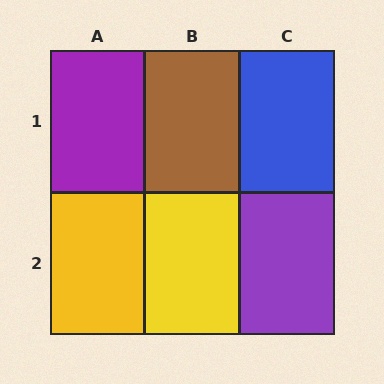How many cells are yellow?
2 cells are yellow.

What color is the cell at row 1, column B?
Brown.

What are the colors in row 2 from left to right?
Yellow, yellow, purple.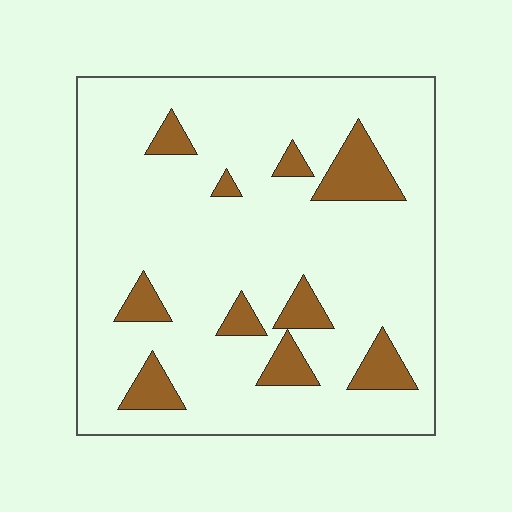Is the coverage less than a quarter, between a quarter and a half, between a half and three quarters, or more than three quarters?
Less than a quarter.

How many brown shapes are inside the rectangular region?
10.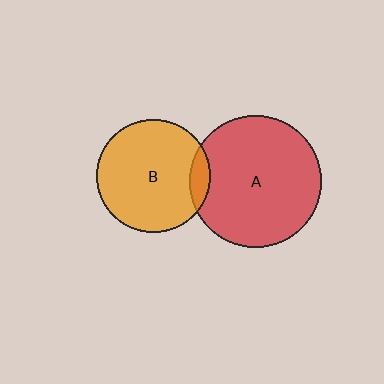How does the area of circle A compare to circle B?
Approximately 1.3 times.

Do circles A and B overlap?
Yes.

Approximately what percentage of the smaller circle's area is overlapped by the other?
Approximately 10%.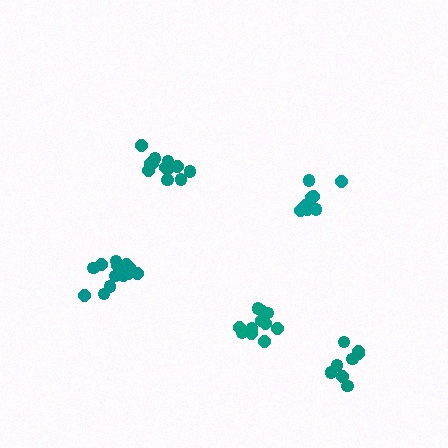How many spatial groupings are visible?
There are 5 spatial groupings.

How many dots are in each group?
Group 1: 13 dots, Group 2: 11 dots, Group 3: 8 dots, Group 4: 12 dots, Group 5: 8 dots (52 total).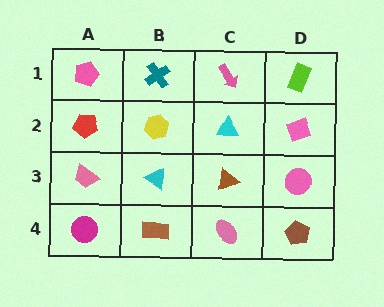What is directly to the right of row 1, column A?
A teal cross.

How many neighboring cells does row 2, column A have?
3.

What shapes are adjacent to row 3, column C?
A cyan triangle (row 2, column C), a pink ellipse (row 4, column C), a cyan triangle (row 3, column B), a pink circle (row 3, column D).